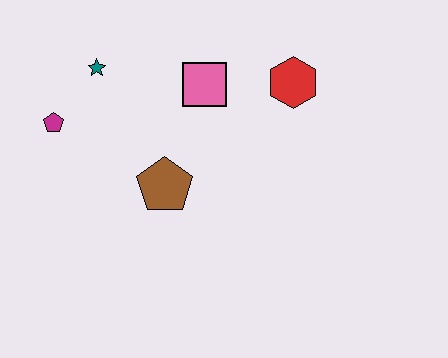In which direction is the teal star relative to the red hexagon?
The teal star is to the left of the red hexagon.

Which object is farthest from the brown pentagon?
The red hexagon is farthest from the brown pentagon.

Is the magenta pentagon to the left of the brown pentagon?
Yes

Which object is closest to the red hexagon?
The pink square is closest to the red hexagon.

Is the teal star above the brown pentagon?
Yes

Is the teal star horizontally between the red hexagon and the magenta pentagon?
Yes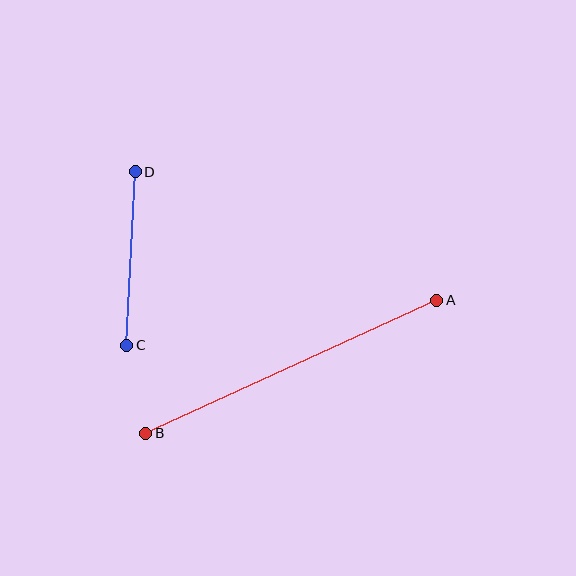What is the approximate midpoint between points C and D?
The midpoint is at approximately (131, 259) pixels.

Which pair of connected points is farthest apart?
Points A and B are farthest apart.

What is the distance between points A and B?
The distance is approximately 320 pixels.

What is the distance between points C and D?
The distance is approximately 174 pixels.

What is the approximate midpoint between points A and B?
The midpoint is at approximately (291, 367) pixels.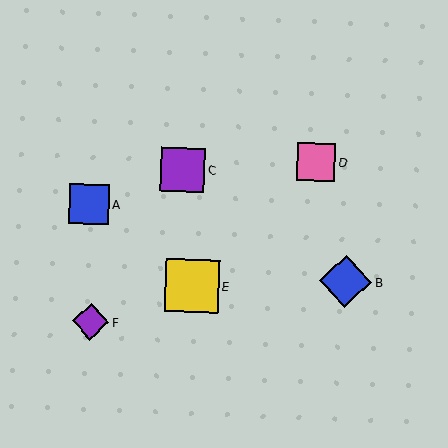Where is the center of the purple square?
The center of the purple square is at (183, 170).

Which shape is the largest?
The yellow square (labeled E) is the largest.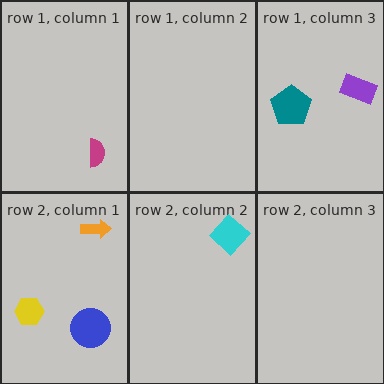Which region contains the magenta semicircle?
The row 1, column 1 region.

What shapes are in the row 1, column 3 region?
The purple rectangle, the teal pentagon.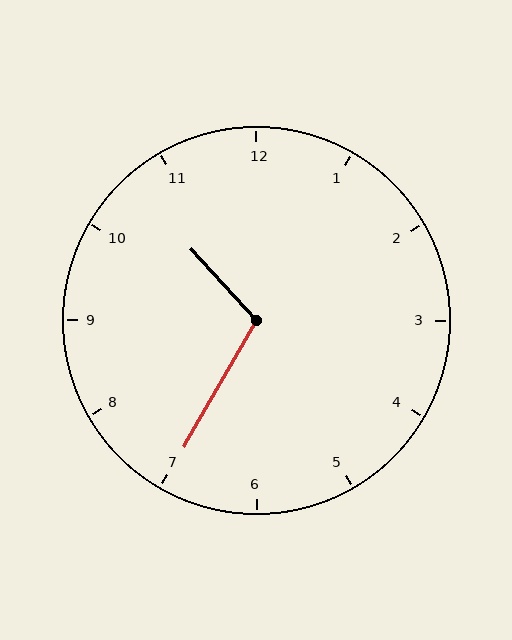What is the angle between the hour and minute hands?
Approximately 108 degrees.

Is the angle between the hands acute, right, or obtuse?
It is obtuse.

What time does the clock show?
10:35.